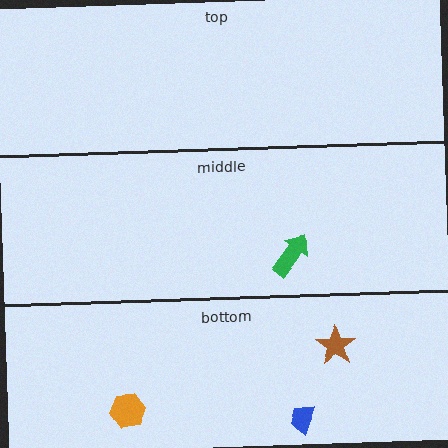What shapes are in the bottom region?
The orange hexagon, the brown star, the blue trapezoid.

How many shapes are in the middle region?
1.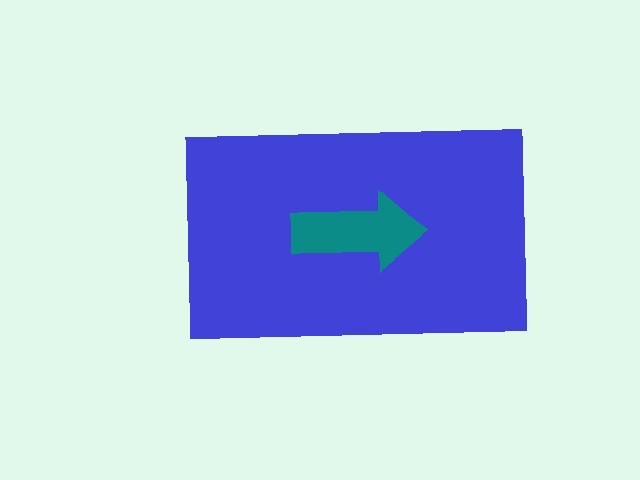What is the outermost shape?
The blue rectangle.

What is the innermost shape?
The teal arrow.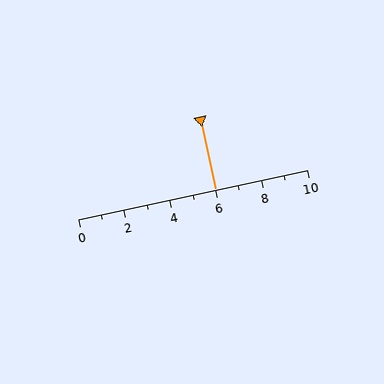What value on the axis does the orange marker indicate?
The marker indicates approximately 6.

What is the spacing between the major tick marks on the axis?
The major ticks are spaced 2 apart.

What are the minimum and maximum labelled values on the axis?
The axis runs from 0 to 10.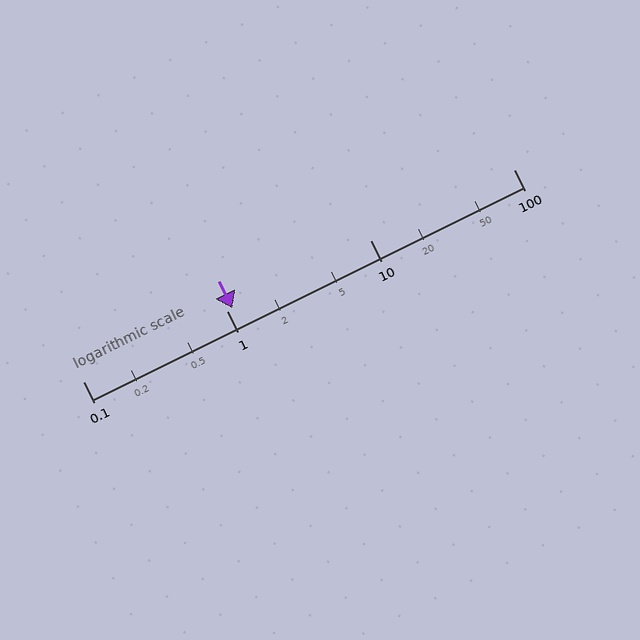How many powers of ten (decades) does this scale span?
The scale spans 3 decades, from 0.1 to 100.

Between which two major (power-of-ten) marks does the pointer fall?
The pointer is between 1 and 10.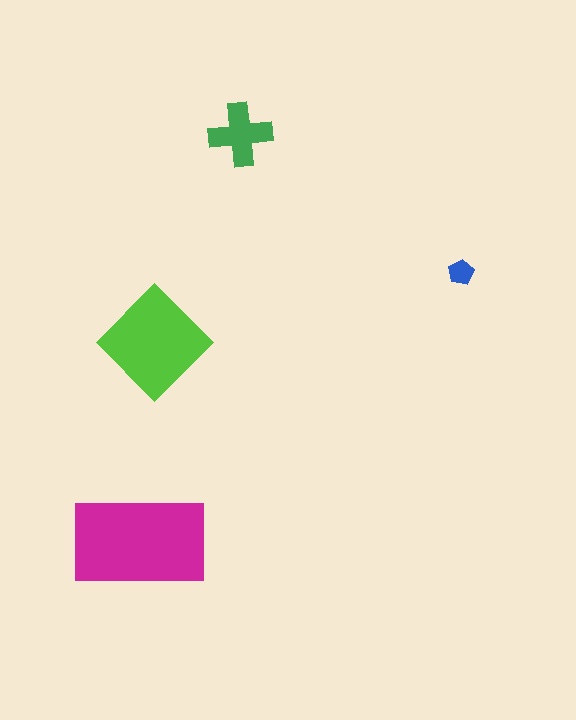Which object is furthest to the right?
The blue pentagon is rightmost.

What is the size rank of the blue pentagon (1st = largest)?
4th.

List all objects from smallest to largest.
The blue pentagon, the green cross, the lime diamond, the magenta rectangle.